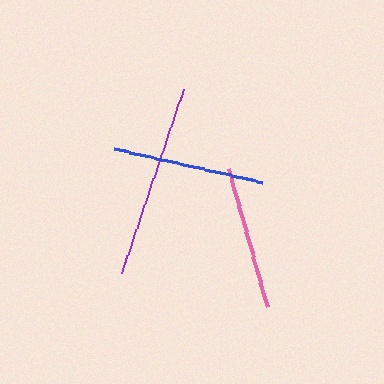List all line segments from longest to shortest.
From longest to shortest: purple, blue, pink.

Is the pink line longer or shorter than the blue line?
The blue line is longer than the pink line.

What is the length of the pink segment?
The pink segment is approximately 143 pixels long.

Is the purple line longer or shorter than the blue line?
The purple line is longer than the blue line.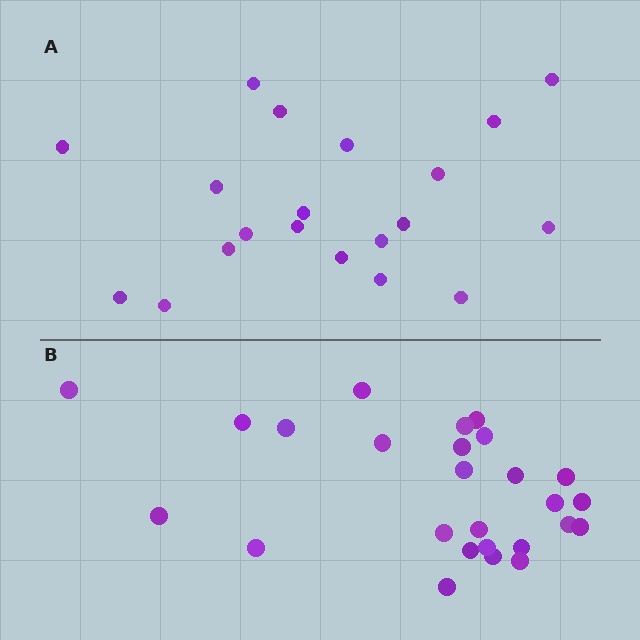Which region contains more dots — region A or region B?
Region B (the bottom region) has more dots.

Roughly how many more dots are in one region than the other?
Region B has about 6 more dots than region A.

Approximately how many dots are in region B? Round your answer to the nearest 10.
About 30 dots. (The exact count is 26, which rounds to 30.)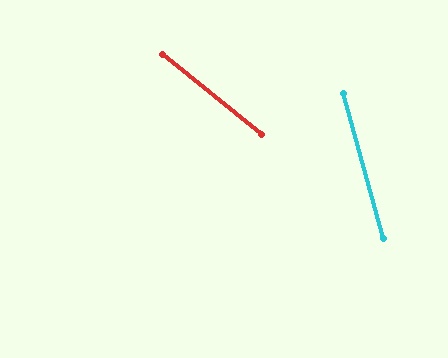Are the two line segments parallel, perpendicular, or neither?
Neither parallel nor perpendicular — they differ by about 36°.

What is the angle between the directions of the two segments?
Approximately 36 degrees.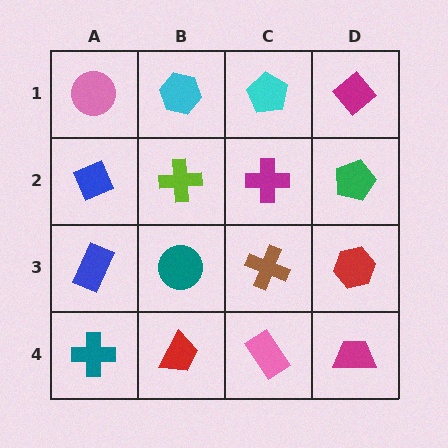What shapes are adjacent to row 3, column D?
A green pentagon (row 2, column D), a magenta trapezoid (row 4, column D), a brown cross (row 3, column C).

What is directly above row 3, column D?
A green pentagon.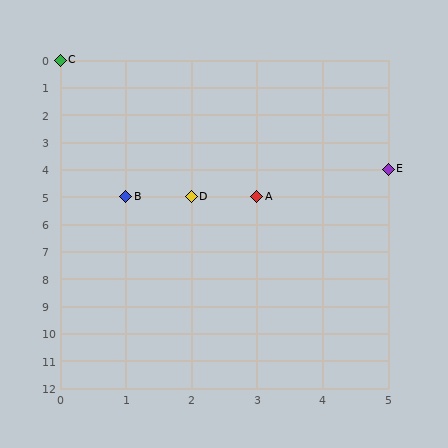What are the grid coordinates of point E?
Point E is at grid coordinates (5, 4).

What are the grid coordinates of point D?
Point D is at grid coordinates (2, 5).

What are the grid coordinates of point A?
Point A is at grid coordinates (3, 5).